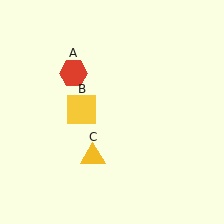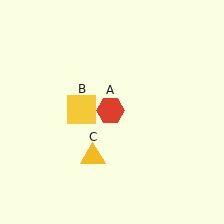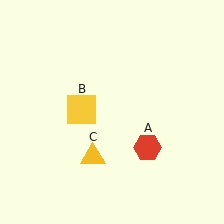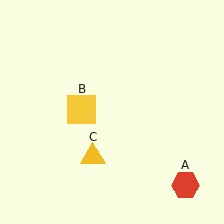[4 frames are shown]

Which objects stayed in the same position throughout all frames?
Yellow square (object B) and yellow triangle (object C) remained stationary.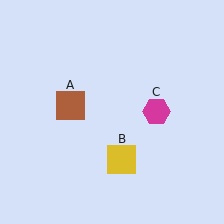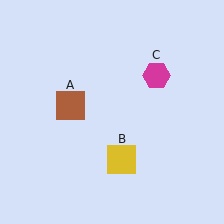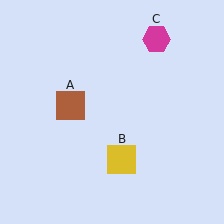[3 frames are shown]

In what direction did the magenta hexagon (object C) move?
The magenta hexagon (object C) moved up.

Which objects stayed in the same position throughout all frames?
Brown square (object A) and yellow square (object B) remained stationary.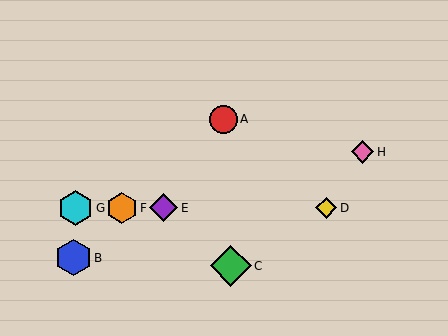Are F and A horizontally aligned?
No, F is at y≈208 and A is at y≈119.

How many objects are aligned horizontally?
4 objects (D, E, F, G) are aligned horizontally.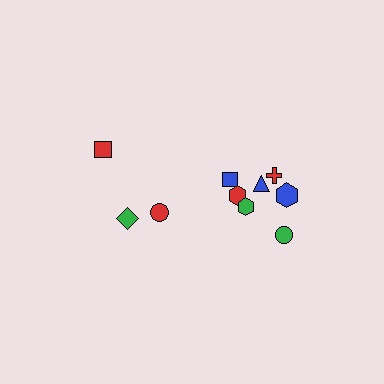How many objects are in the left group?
There are 3 objects.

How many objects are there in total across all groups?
There are 10 objects.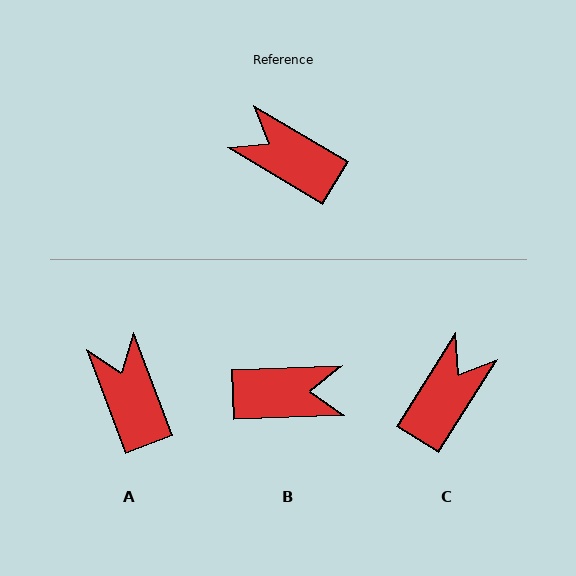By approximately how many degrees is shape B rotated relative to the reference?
Approximately 147 degrees clockwise.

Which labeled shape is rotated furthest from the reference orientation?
B, about 147 degrees away.